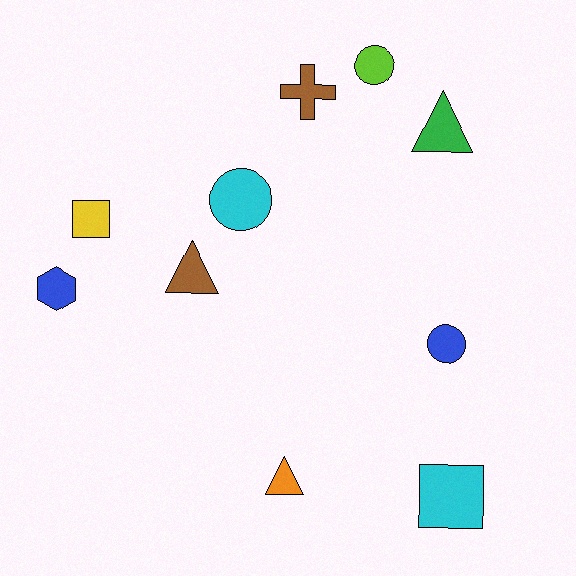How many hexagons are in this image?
There is 1 hexagon.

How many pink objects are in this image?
There are no pink objects.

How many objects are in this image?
There are 10 objects.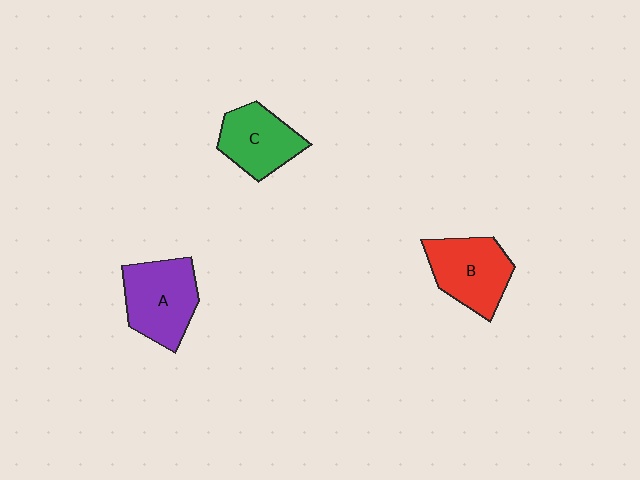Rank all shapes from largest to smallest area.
From largest to smallest: A (purple), B (red), C (green).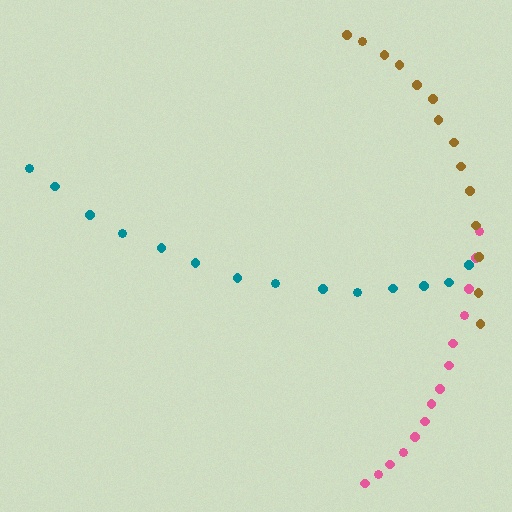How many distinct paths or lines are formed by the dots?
There are 3 distinct paths.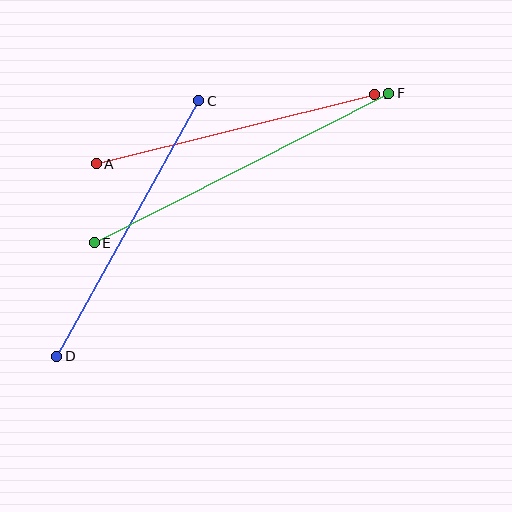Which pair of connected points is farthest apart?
Points E and F are farthest apart.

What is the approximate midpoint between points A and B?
The midpoint is at approximately (236, 129) pixels.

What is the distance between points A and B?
The distance is approximately 287 pixels.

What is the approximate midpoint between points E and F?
The midpoint is at approximately (241, 168) pixels.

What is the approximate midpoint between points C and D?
The midpoint is at approximately (128, 229) pixels.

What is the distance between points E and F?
The distance is approximately 330 pixels.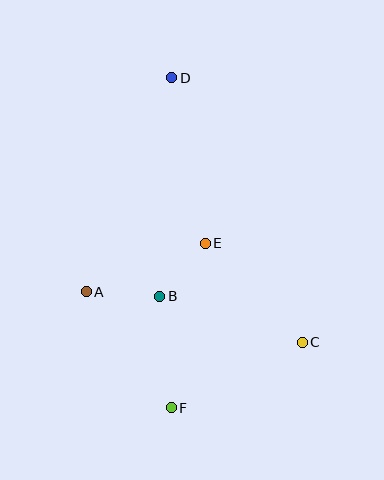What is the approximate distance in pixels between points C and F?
The distance between C and F is approximately 147 pixels.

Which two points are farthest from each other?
Points D and F are farthest from each other.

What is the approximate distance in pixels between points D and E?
The distance between D and E is approximately 169 pixels.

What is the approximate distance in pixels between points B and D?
The distance between B and D is approximately 219 pixels.